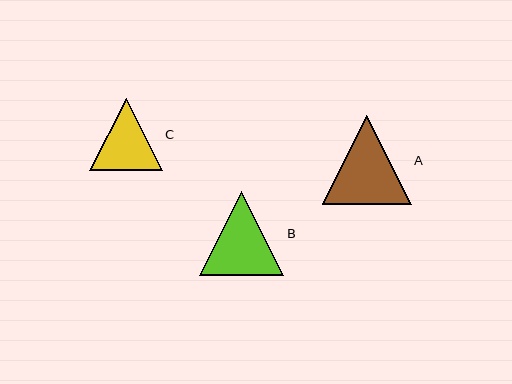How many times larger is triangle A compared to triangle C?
Triangle A is approximately 1.2 times the size of triangle C.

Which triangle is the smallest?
Triangle C is the smallest with a size of approximately 72 pixels.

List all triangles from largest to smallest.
From largest to smallest: A, B, C.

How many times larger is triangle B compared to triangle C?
Triangle B is approximately 1.2 times the size of triangle C.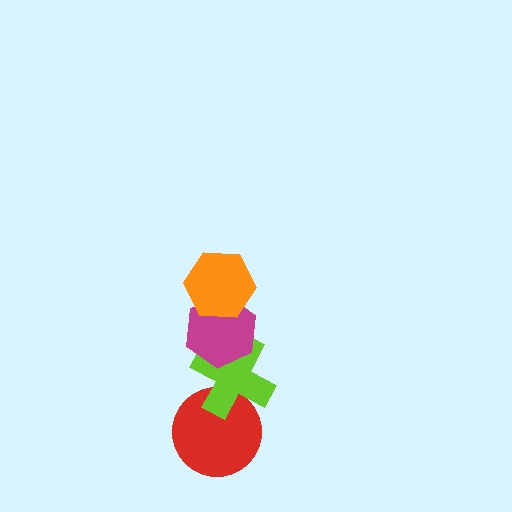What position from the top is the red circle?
The red circle is 4th from the top.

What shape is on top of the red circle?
The lime cross is on top of the red circle.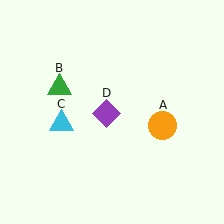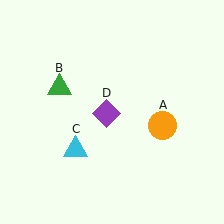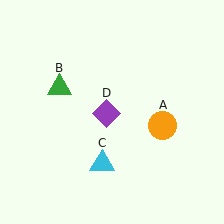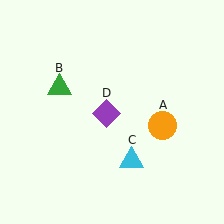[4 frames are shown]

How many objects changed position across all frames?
1 object changed position: cyan triangle (object C).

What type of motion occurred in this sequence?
The cyan triangle (object C) rotated counterclockwise around the center of the scene.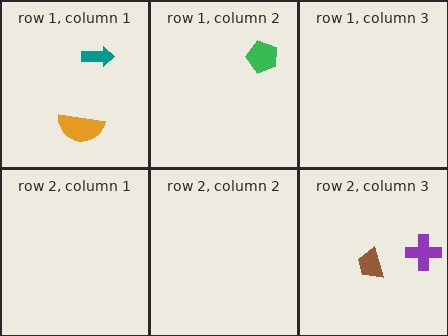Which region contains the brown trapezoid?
The row 2, column 3 region.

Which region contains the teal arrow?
The row 1, column 1 region.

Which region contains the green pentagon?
The row 1, column 2 region.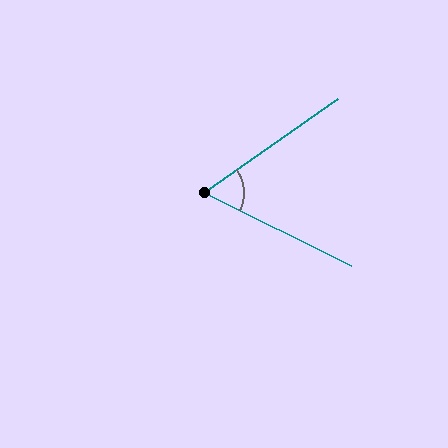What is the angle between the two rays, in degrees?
Approximately 62 degrees.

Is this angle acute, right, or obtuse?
It is acute.